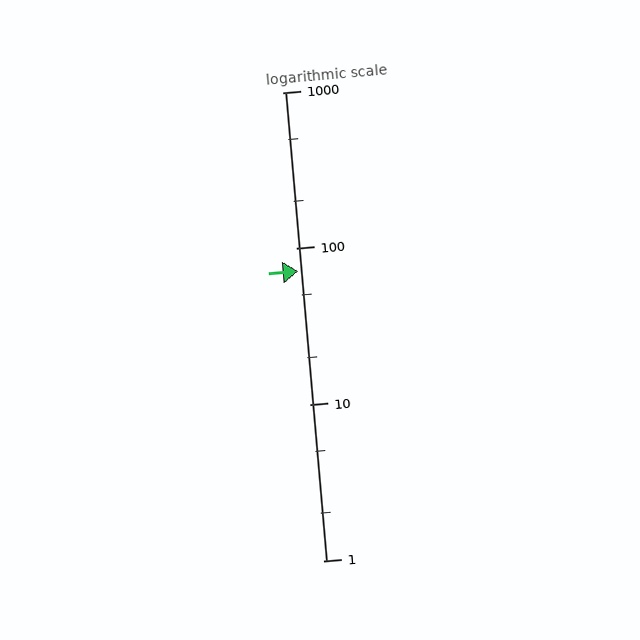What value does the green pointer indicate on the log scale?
The pointer indicates approximately 71.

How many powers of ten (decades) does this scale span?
The scale spans 3 decades, from 1 to 1000.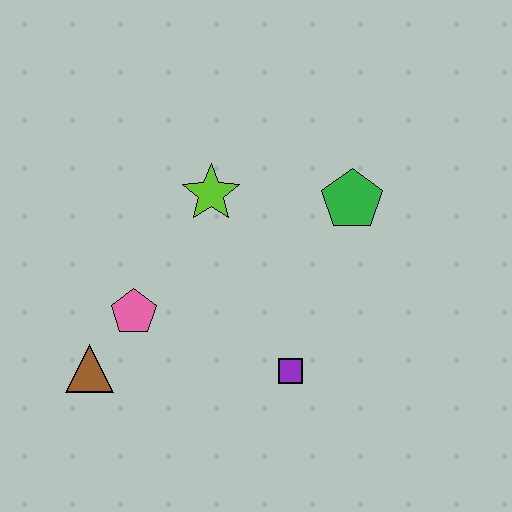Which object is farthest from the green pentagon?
The brown triangle is farthest from the green pentagon.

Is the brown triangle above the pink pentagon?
No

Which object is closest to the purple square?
The pink pentagon is closest to the purple square.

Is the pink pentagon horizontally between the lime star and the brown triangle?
Yes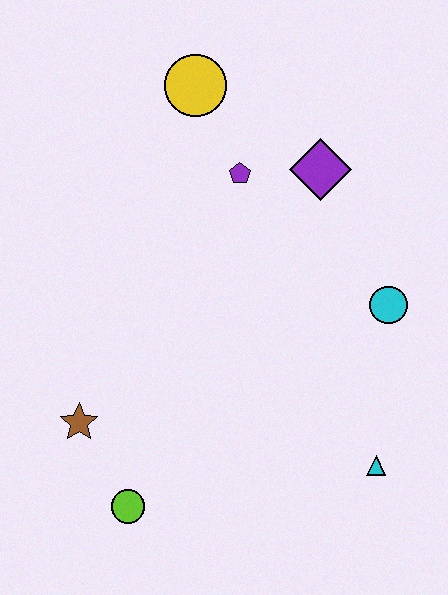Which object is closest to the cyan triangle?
The cyan circle is closest to the cyan triangle.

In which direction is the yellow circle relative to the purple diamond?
The yellow circle is to the left of the purple diamond.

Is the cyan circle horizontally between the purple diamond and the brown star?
No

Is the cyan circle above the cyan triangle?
Yes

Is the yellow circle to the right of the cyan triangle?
No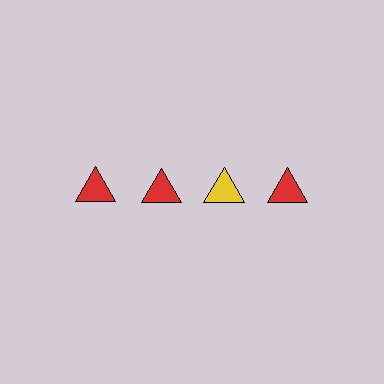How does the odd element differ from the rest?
It has a different color: yellow instead of red.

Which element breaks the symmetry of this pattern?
The yellow triangle in the top row, center column breaks the symmetry. All other shapes are red triangles.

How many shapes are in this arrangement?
There are 4 shapes arranged in a grid pattern.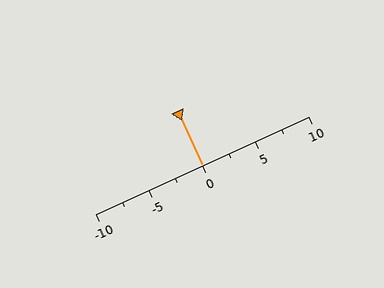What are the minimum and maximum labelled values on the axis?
The axis runs from -10 to 10.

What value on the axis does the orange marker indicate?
The marker indicates approximately 0.